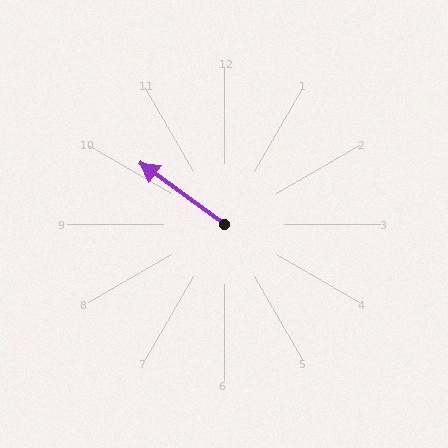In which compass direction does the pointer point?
Northwest.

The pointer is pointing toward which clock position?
Roughly 10 o'clock.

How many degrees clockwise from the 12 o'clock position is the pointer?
Approximately 306 degrees.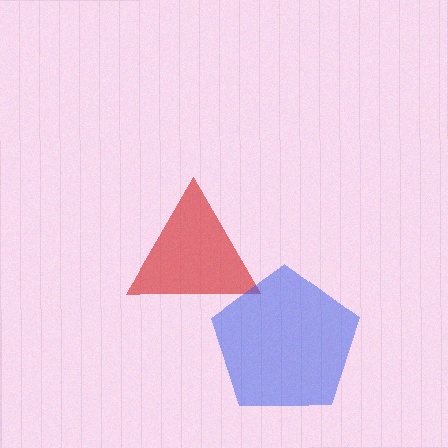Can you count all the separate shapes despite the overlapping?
Yes, there are 2 separate shapes.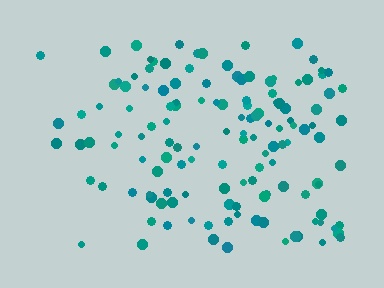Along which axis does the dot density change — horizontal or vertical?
Horizontal.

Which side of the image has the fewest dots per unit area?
The left.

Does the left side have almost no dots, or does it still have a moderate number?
Still a moderate number, just noticeably fewer than the right.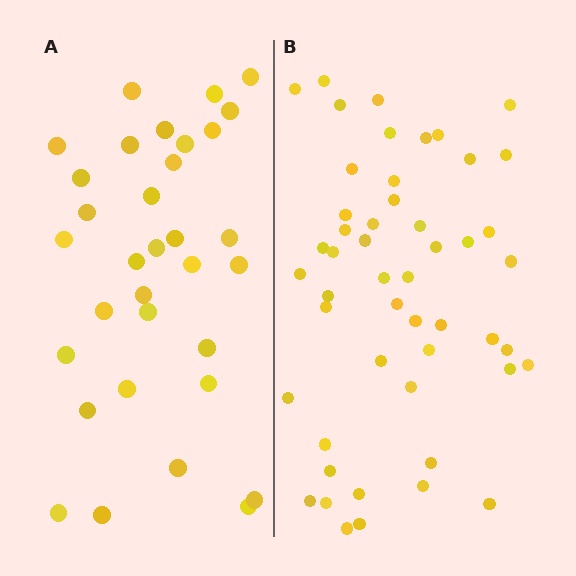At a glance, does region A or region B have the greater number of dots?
Region B (the right region) has more dots.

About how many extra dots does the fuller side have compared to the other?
Region B has approximately 15 more dots than region A.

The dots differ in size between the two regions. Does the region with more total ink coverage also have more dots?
No. Region A has more total ink coverage because its dots are larger, but region B actually contains more individual dots. Total area can be misleading — the number of items is what matters here.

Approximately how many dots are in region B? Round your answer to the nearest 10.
About 50 dots.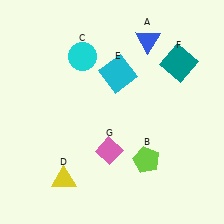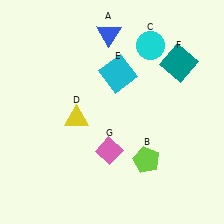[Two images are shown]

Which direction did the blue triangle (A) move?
The blue triangle (A) moved left.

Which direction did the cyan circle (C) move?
The cyan circle (C) moved right.